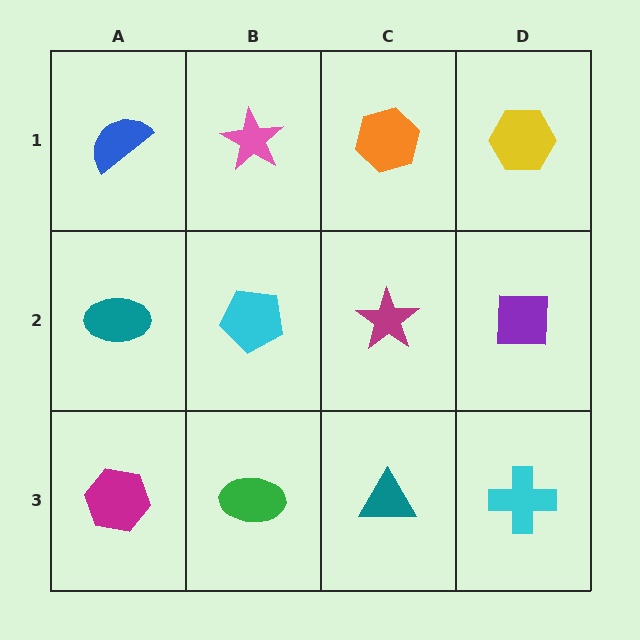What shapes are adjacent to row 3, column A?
A teal ellipse (row 2, column A), a green ellipse (row 3, column B).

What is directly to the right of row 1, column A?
A pink star.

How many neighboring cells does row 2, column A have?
3.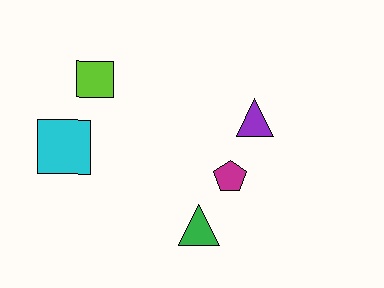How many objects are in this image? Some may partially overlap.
There are 5 objects.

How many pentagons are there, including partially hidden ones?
There is 1 pentagon.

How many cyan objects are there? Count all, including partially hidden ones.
There is 1 cyan object.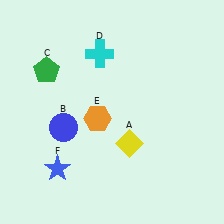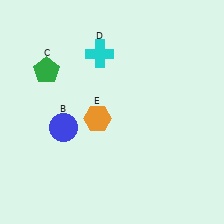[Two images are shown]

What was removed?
The yellow diamond (A), the blue star (F) were removed in Image 2.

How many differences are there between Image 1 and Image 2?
There are 2 differences between the two images.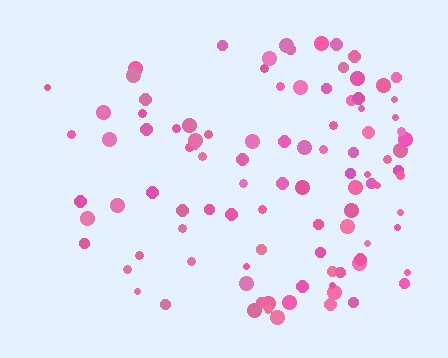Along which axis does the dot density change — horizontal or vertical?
Horizontal.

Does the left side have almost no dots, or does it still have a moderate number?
Still a moderate number, just noticeably fewer than the right.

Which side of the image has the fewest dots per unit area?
The left.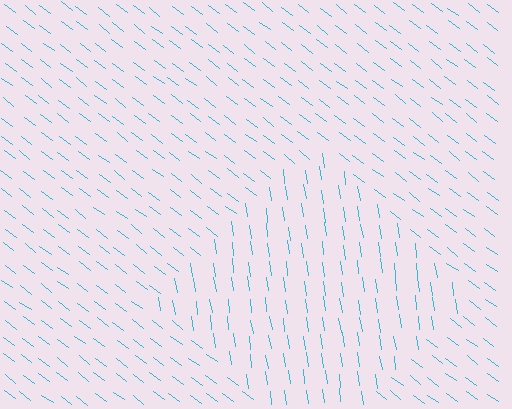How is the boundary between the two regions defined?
The boundary is defined purely by a change in line orientation (approximately 45 degrees difference). All lines are the same color and thickness.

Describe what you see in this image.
The image is filled with small cyan line segments. A diamond region in the image has lines oriented differently from the surrounding lines, creating a visible texture boundary.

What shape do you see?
I see a diamond.